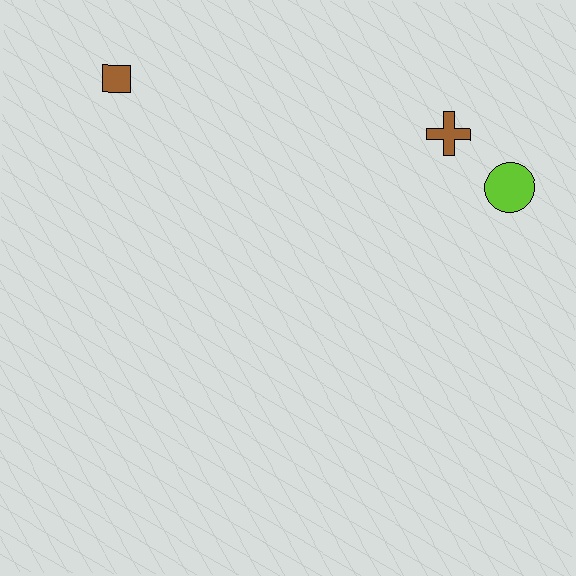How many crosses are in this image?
There is 1 cross.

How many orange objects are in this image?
There are no orange objects.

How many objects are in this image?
There are 3 objects.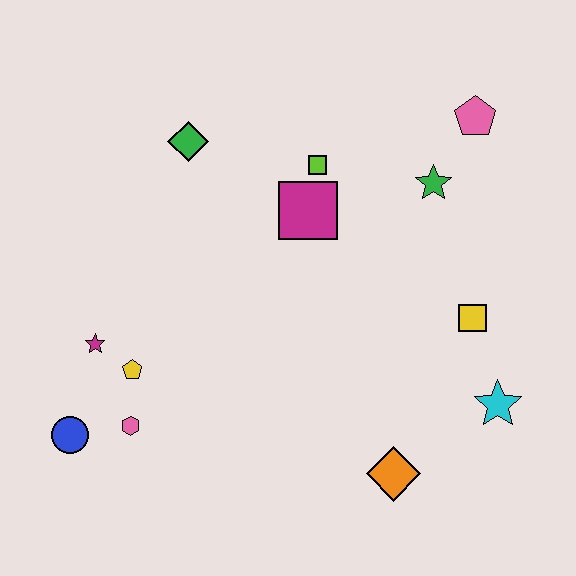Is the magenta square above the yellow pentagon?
Yes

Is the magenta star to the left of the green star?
Yes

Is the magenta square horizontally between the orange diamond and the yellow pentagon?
Yes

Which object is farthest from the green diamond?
The cyan star is farthest from the green diamond.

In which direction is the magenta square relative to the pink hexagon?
The magenta square is above the pink hexagon.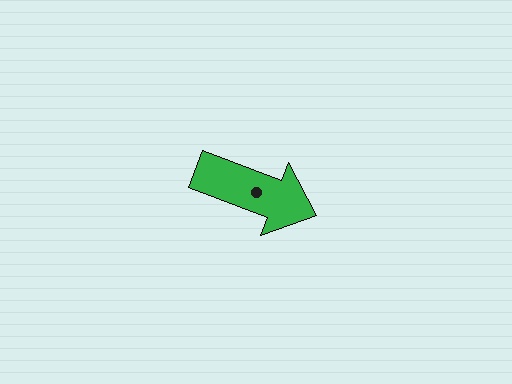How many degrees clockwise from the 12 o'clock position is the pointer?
Approximately 111 degrees.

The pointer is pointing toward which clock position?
Roughly 4 o'clock.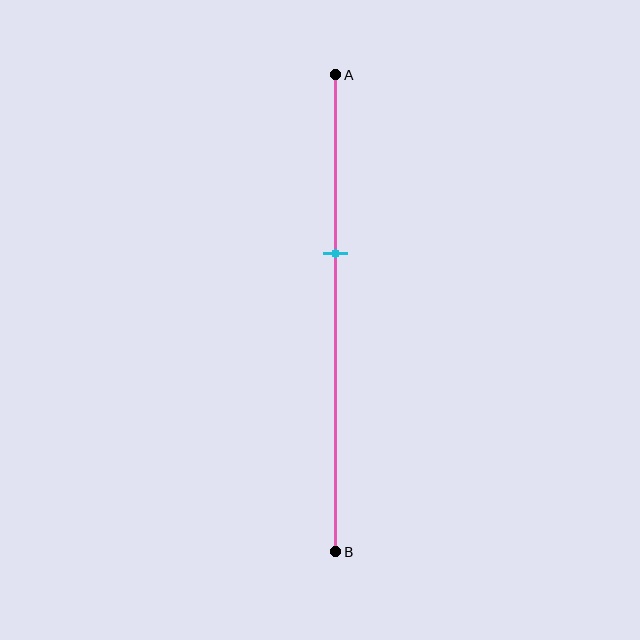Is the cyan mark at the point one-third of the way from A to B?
No, the mark is at about 40% from A, not at the 33% one-third point.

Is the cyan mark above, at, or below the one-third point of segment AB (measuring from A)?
The cyan mark is below the one-third point of segment AB.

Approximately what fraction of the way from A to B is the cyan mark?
The cyan mark is approximately 40% of the way from A to B.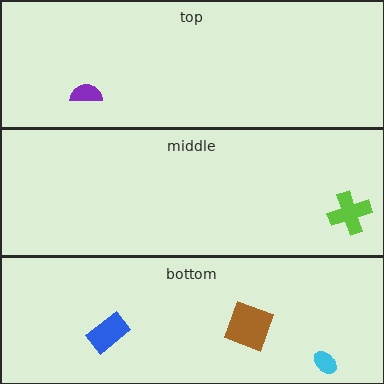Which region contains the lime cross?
The middle region.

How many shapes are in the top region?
1.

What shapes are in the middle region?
The lime cross.